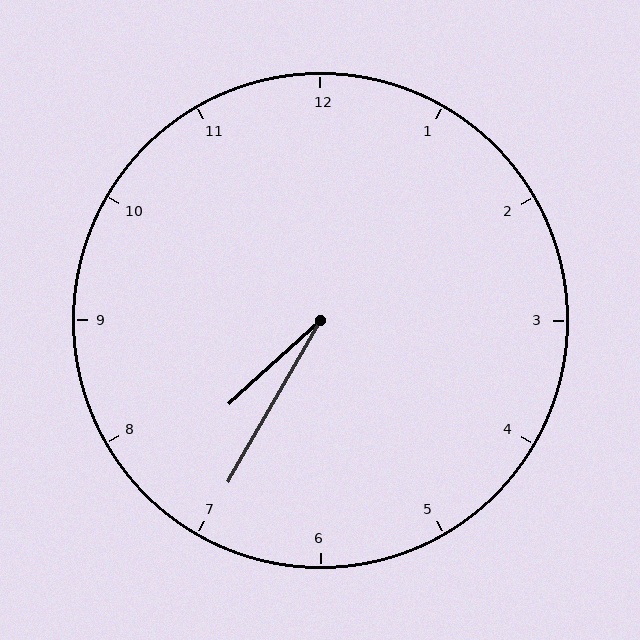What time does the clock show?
7:35.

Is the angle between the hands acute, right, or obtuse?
It is acute.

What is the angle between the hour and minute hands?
Approximately 18 degrees.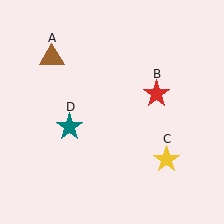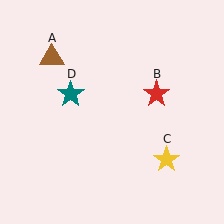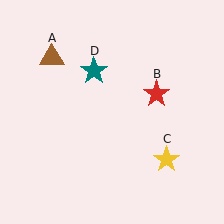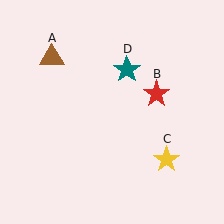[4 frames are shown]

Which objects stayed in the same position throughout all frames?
Brown triangle (object A) and red star (object B) and yellow star (object C) remained stationary.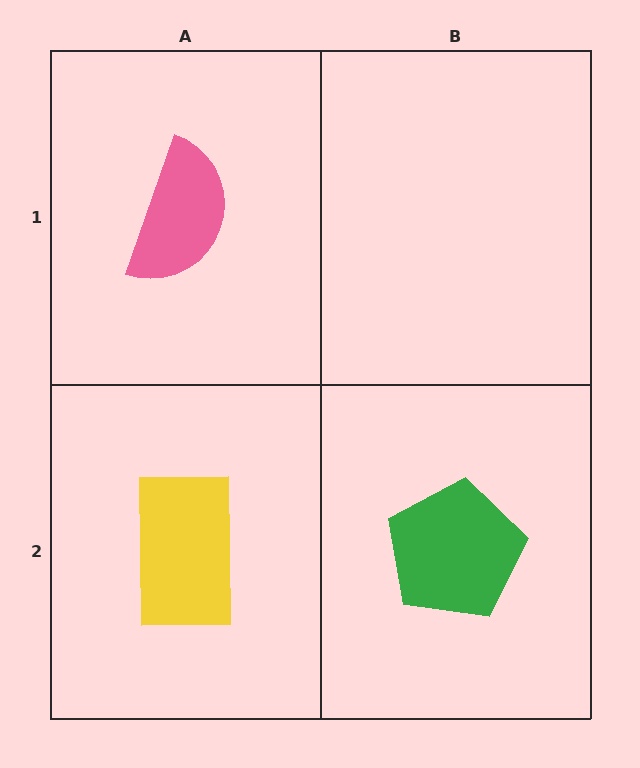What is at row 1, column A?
A pink semicircle.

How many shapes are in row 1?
1 shape.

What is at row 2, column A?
A yellow rectangle.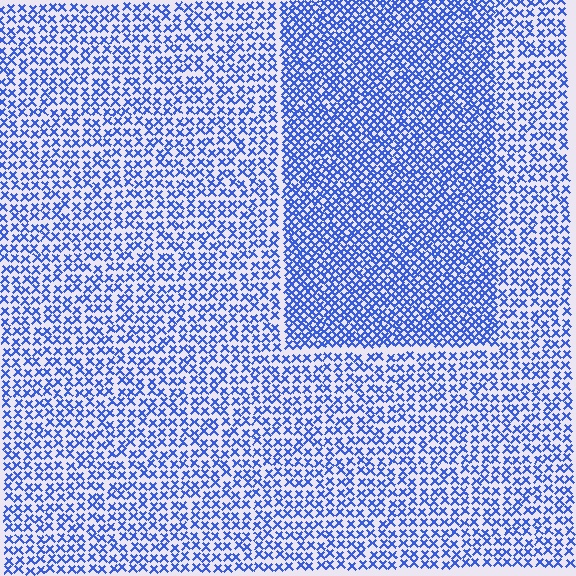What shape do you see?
I see a rectangle.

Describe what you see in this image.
The image contains small blue elements arranged at two different densities. A rectangle-shaped region is visible where the elements are more densely packed than the surrounding area.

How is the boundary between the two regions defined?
The boundary is defined by a change in element density (approximately 1.7x ratio). All elements are the same color, size, and shape.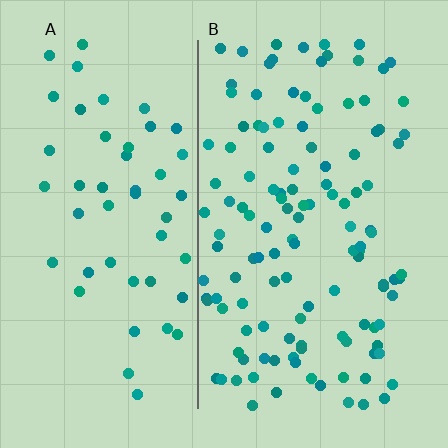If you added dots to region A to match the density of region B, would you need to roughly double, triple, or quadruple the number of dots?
Approximately double.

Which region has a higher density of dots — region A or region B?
B (the right).